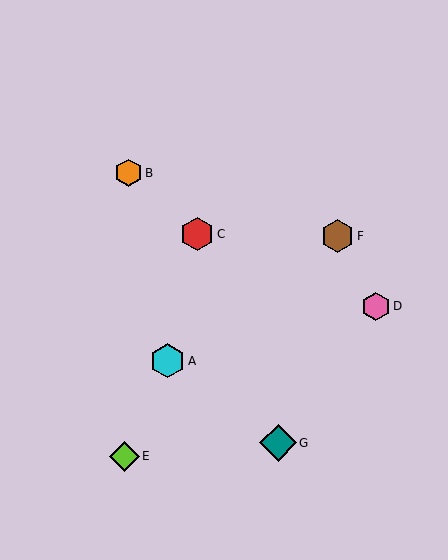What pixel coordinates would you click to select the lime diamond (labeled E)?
Click at (125, 456) to select the lime diamond E.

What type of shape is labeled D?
Shape D is a pink hexagon.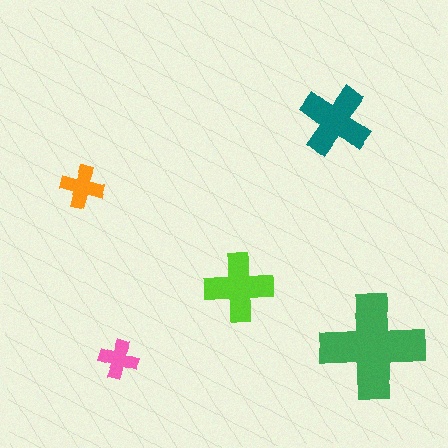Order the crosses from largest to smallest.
the green one, the teal one, the lime one, the orange one, the pink one.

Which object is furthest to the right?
The green cross is rightmost.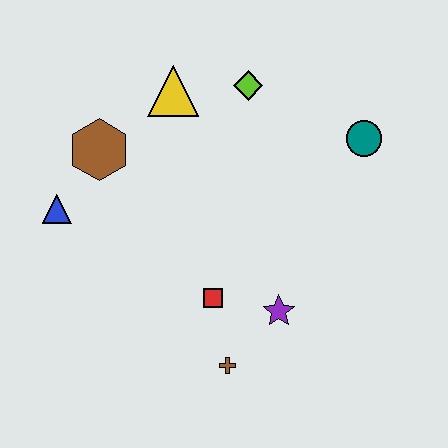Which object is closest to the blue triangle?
The brown hexagon is closest to the blue triangle.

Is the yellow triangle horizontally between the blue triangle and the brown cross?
Yes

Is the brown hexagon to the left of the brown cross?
Yes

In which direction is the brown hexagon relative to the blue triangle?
The brown hexagon is above the blue triangle.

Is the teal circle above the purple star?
Yes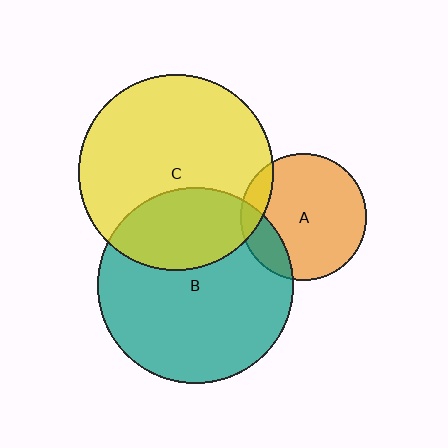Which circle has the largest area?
Circle B (teal).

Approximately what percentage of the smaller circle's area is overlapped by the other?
Approximately 15%.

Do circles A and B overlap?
Yes.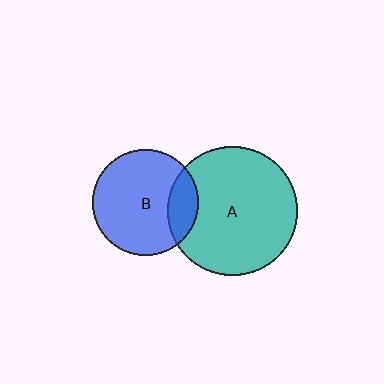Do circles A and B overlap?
Yes.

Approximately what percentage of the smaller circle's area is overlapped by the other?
Approximately 20%.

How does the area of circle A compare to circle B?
Approximately 1.5 times.